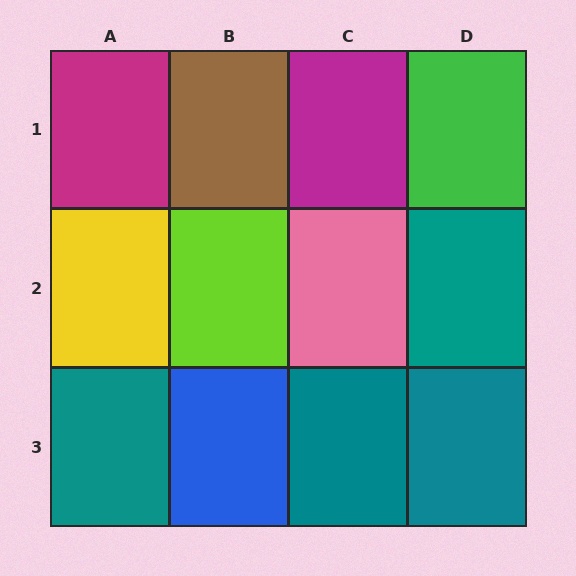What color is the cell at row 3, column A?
Teal.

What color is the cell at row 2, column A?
Yellow.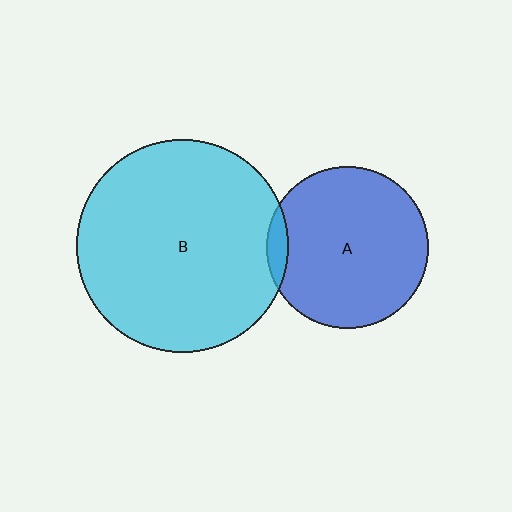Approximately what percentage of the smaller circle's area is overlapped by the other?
Approximately 5%.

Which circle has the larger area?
Circle B (cyan).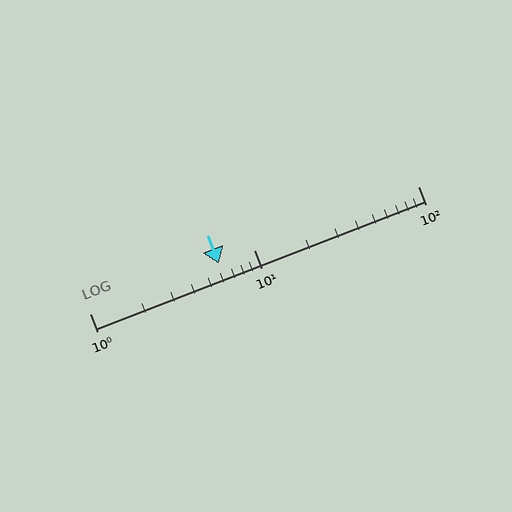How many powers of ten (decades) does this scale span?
The scale spans 2 decades, from 1 to 100.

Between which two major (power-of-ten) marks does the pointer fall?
The pointer is between 1 and 10.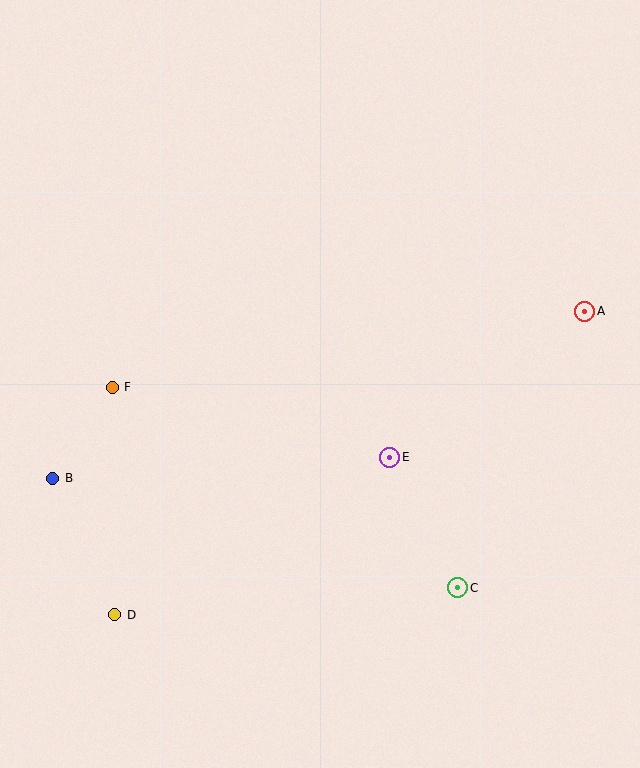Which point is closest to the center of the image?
Point E at (390, 457) is closest to the center.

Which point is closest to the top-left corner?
Point F is closest to the top-left corner.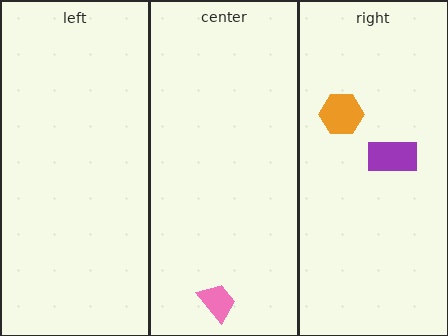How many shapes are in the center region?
1.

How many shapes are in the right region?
2.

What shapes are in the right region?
The purple rectangle, the orange hexagon.